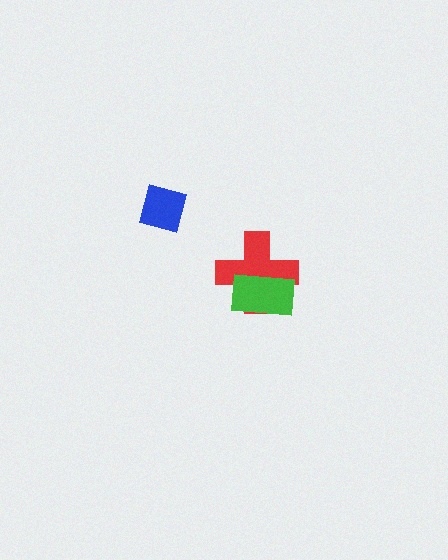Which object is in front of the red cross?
The green rectangle is in front of the red cross.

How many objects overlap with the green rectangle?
1 object overlaps with the green rectangle.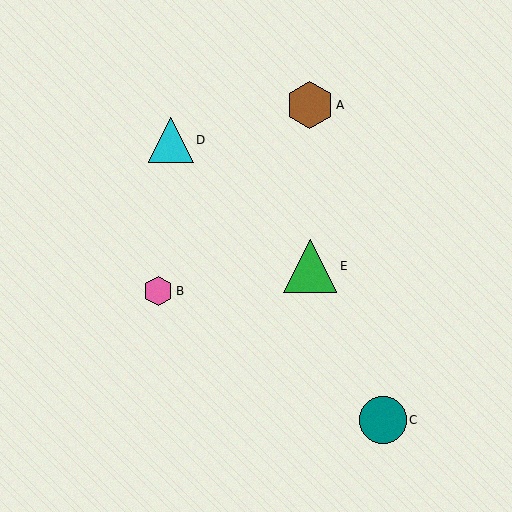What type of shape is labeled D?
Shape D is a cyan triangle.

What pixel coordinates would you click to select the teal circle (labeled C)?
Click at (383, 420) to select the teal circle C.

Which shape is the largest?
The green triangle (labeled E) is the largest.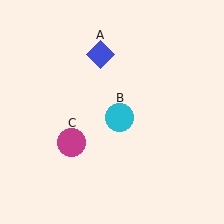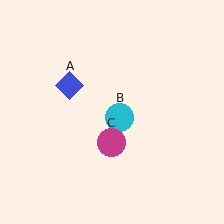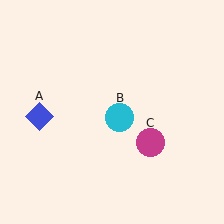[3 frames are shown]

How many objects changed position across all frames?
2 objects changed position: blue diamond (object A), magenta circle (object C).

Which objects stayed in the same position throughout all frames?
Cyan circle (object B) remained stationary.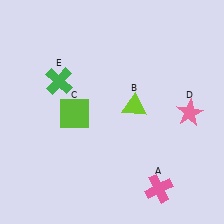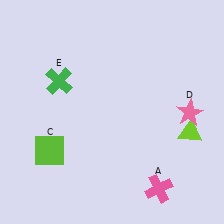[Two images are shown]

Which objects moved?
The objects that moved are: the lime triangle (B), the lime square (C).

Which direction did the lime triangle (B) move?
The lime triangle (B) moved right.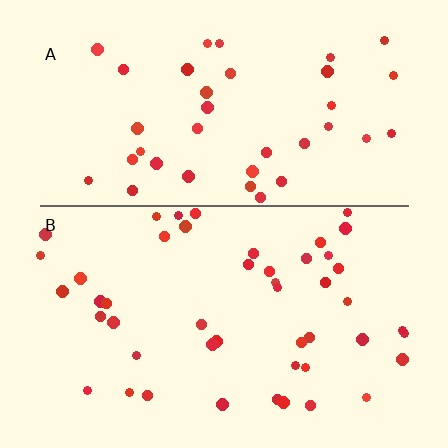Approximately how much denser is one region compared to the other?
Approximately 1.2× — region B over region A.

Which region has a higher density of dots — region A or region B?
B (the bottom).